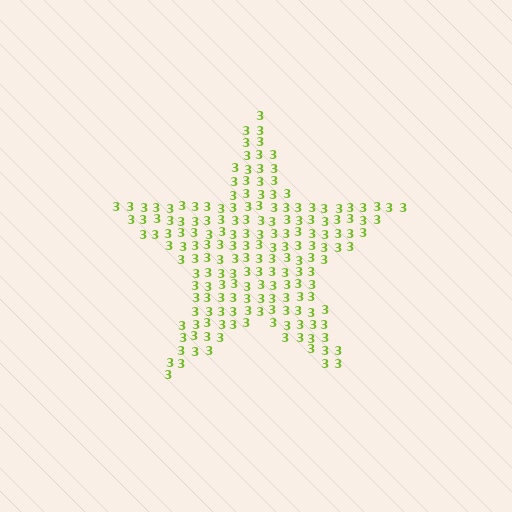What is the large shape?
The large shape is a star.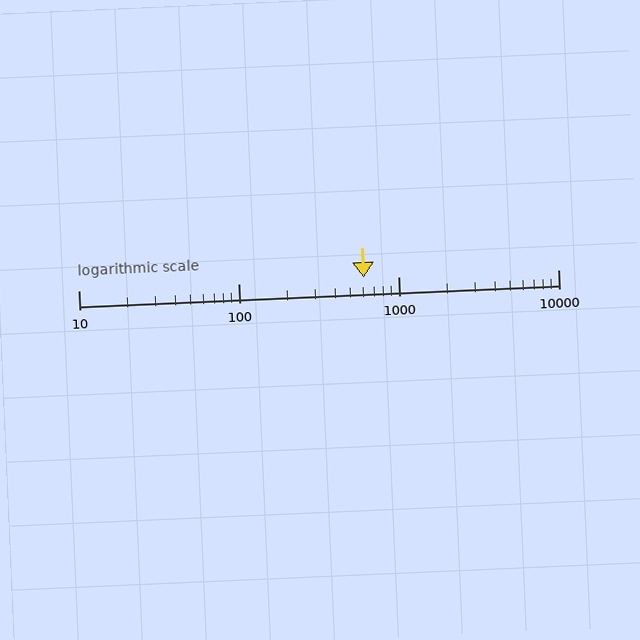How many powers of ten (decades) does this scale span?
The scale spans 3 decades, from 10 to 10000.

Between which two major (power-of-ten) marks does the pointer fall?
The pointer is between 100 and 1000.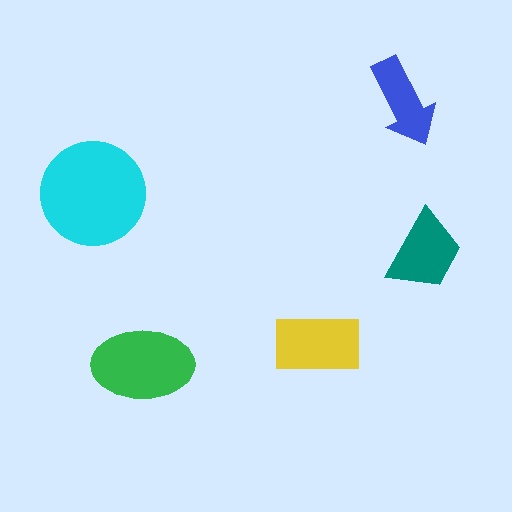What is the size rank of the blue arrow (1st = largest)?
5th.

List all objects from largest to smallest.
The cyan circle, the green ellipse, the yellow rectangle, the teal trapezoid, the blue arrow.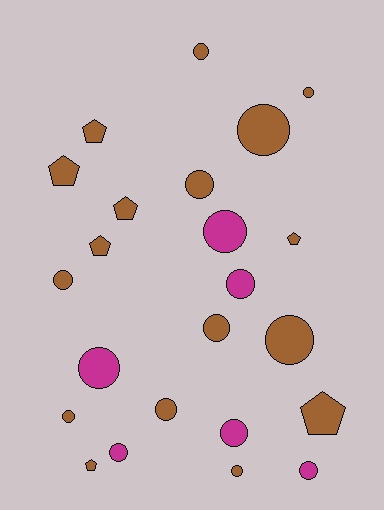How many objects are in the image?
There are 23 objects.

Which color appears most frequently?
Brown, with 17 objects.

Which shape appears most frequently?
Circle, with 16 objects.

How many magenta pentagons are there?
There are no magenta pentagons.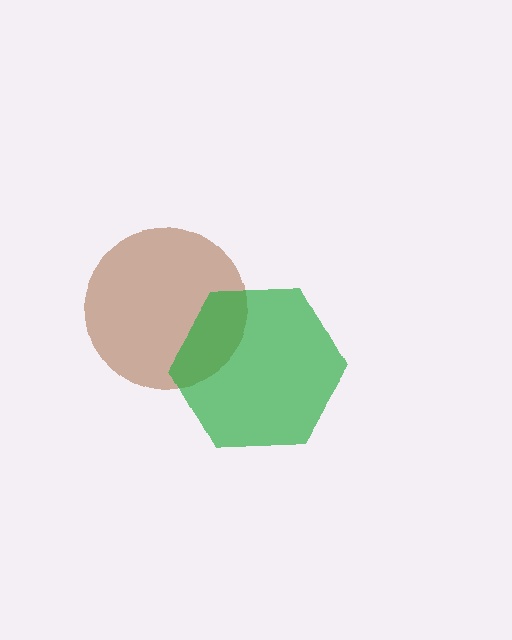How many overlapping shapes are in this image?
There are 2 overlapping shapes in the image.